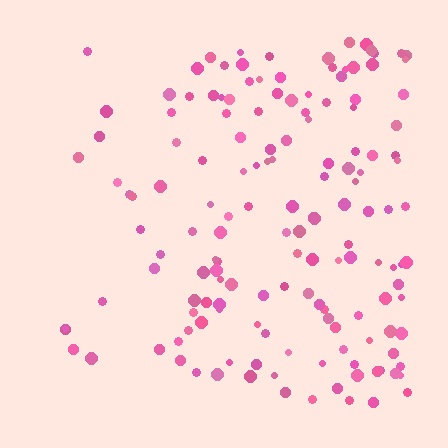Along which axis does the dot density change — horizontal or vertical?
Horizontal.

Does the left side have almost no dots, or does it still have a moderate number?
Still a moderate number, just noticeably fewer than the right.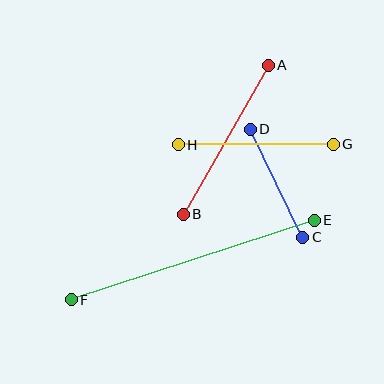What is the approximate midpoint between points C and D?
The midpoint is at approximately (277, 183) pixels.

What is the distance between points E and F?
The distance is approximately 256 pixels.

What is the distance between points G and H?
The distance is approximately 155 pixels.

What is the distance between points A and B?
The distance is approximately 172 pixels.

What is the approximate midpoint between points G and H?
The midpoint is at approximately (256, 144) pixels.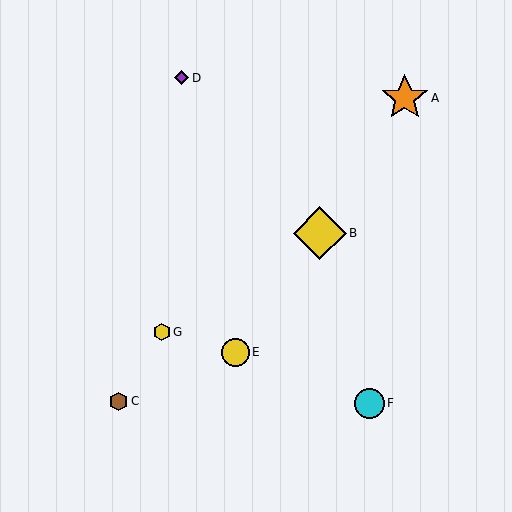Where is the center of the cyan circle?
The center of the cyan circle is at (370, 403).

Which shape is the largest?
The yellow diamond (labeled B) is the largest.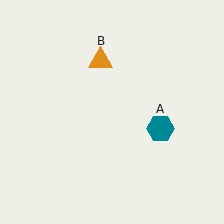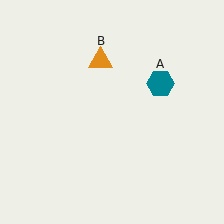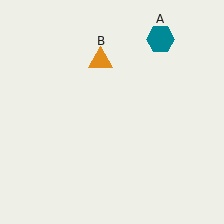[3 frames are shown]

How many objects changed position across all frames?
1 object changed position: teal hexagon (object A).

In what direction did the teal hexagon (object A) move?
The teal hexagon (object A) moved up.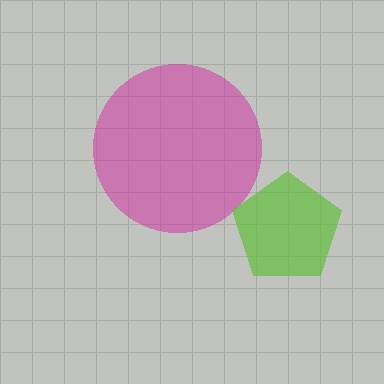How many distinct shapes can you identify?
There are 2 distinct shapes: a magenta circle, a lime pentagon.